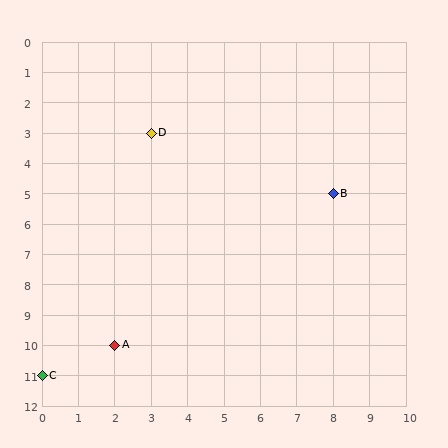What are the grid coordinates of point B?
Point B is at grid coordinates (8, 5).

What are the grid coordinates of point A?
Point A is at grid coordinates (2, 10).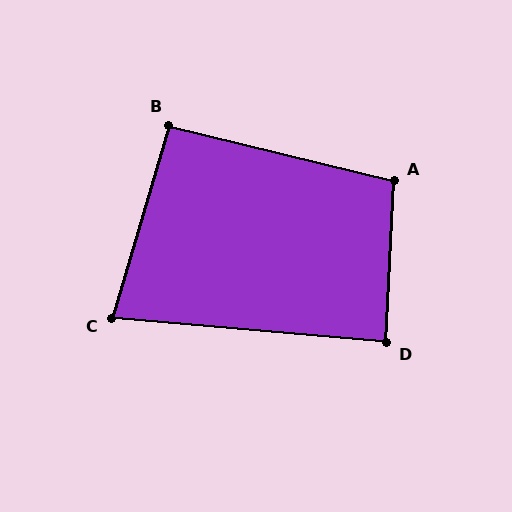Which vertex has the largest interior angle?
A, at approximately 101 degrees.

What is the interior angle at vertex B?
Approximately 93 degrees (approximately right).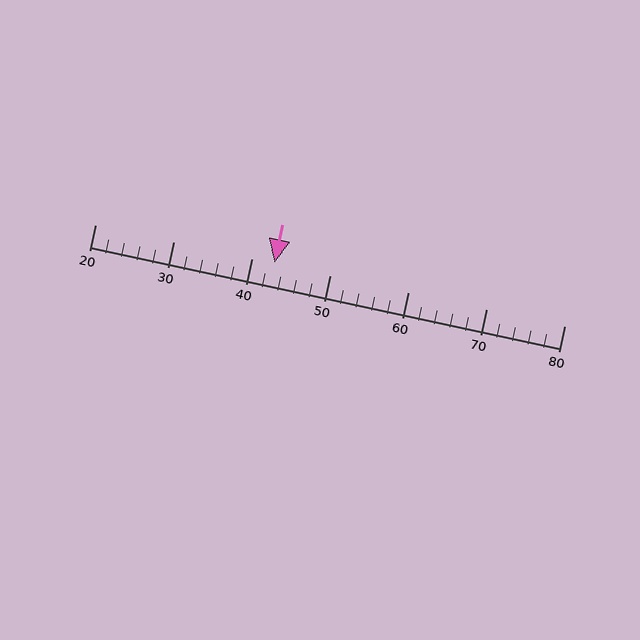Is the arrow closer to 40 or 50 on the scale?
The arrow is closer to 40.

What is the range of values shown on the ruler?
The ruler shows values from 20 to 80.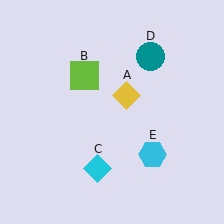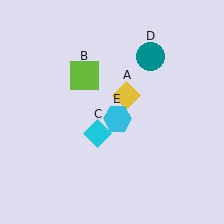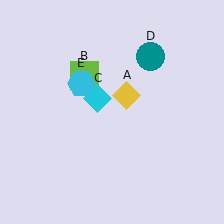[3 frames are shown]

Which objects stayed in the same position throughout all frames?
Yellow diamond (object A) and lime square (object B) and teal circle (object D) remained stationary.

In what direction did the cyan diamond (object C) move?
The cyan diamond (object C) moved up.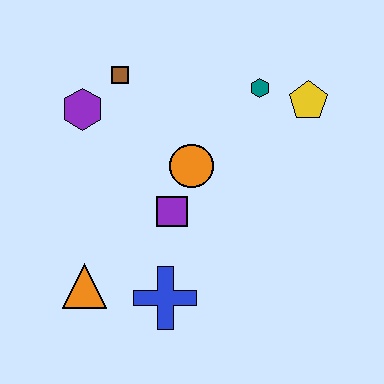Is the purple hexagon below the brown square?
Yes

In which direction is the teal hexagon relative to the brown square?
The teal hexagon is to the right of the brown square.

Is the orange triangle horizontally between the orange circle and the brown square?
No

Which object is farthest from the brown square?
The blue cross is farthest from the brown square.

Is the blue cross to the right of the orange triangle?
Yes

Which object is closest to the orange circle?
The purple square is closest to the orange circle.